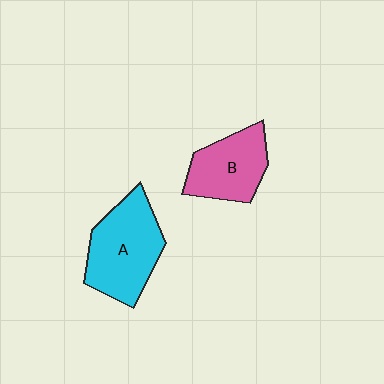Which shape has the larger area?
Shape A (cyan).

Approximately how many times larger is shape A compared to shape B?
Approximately 1.3 times.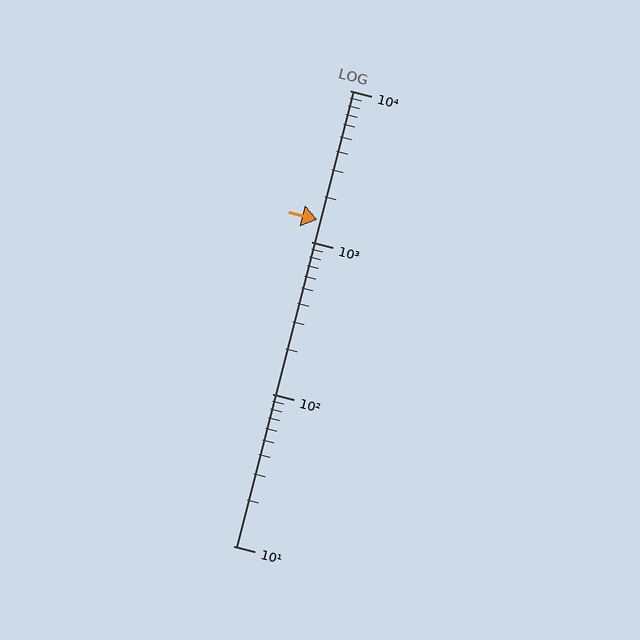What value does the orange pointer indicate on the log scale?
The pointer indicates approximately 1400.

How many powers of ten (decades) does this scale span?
The scale spans 3 decades, from 10 to 10000.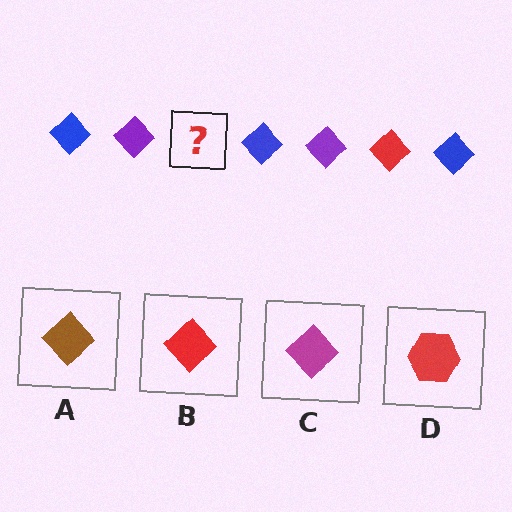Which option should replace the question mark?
Option B.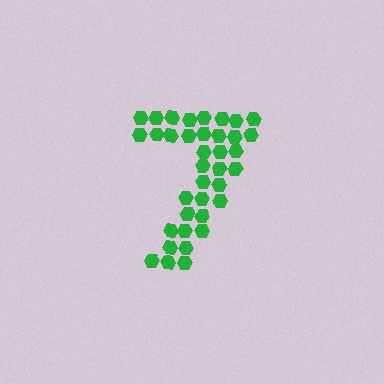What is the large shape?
The large shape is the digit 7.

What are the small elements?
The small elements are hexagons.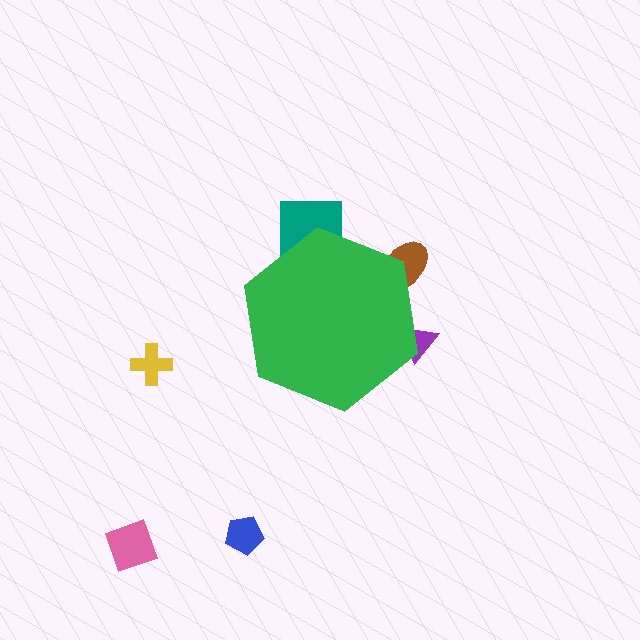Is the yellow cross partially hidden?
No, the yellow cross is fully visible.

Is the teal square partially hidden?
Yes, the teal square is partially hidden behind the green hexagon.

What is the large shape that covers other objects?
A green hexagon.